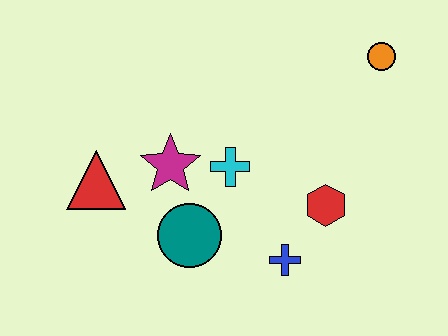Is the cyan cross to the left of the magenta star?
No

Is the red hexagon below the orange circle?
Yes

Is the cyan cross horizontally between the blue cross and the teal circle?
Yes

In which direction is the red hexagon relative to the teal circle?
The red hexagon is to the right of the teal circle.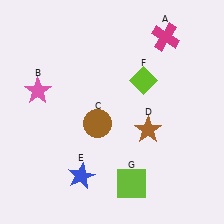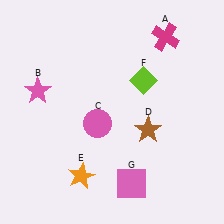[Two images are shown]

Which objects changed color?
C changed from brown to pink. E changed from blue to orange. G changed from lime to pink.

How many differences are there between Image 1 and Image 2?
There are 3 differences between the two images.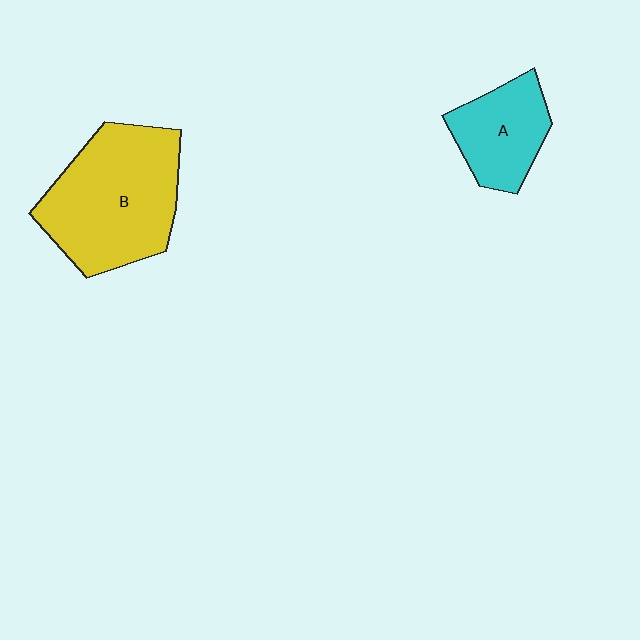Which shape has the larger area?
Shape B (yellow).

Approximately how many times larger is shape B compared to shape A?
Approximately 2.0 times.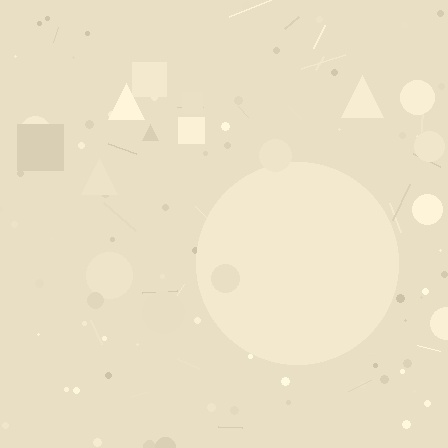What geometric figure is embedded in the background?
A circle is embedded in the background.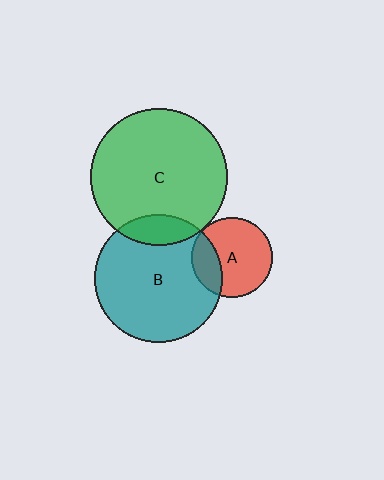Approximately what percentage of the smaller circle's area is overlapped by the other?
Approximately 25%.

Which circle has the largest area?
Circle C (green).